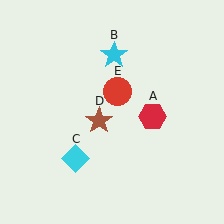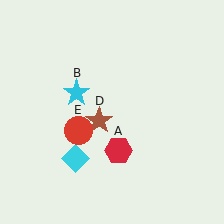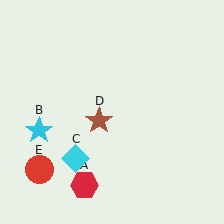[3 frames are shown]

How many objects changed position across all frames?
3 objects changed position: red hexagon (object A), cyan star (object B), red circle (object E).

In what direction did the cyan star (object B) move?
The cyan star (object B) moved down and to the left.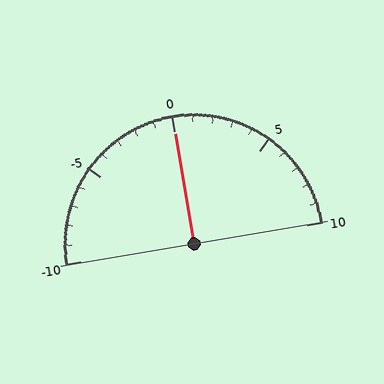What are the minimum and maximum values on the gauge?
The gauge ranges from -10 to 10.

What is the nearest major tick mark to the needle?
The nearest major tick mark is 0.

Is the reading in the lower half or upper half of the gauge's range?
The reading is in the upper half of the range (-10 to 10).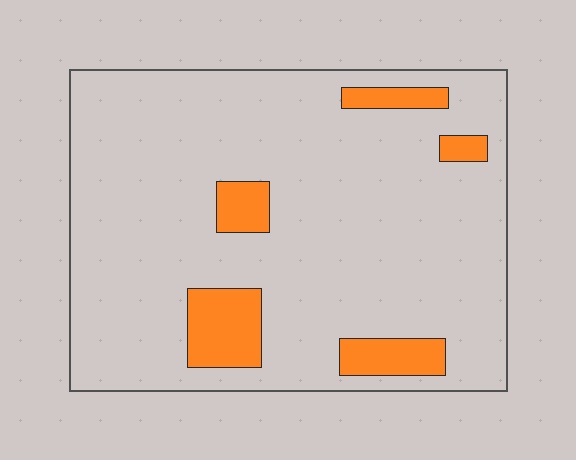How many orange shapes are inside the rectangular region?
5.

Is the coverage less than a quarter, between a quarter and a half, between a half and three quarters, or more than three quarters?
Less than a quarter.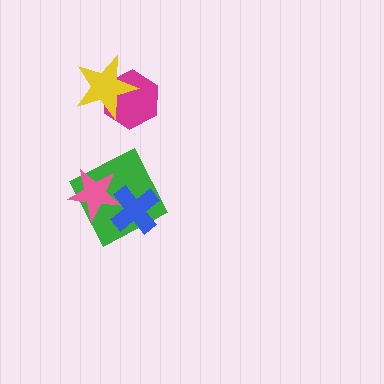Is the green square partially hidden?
Yes, it is partially covered by another shape.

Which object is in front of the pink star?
The blue cross is in front of the pink star.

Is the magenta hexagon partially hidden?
Yes, it is partially covered by another shape.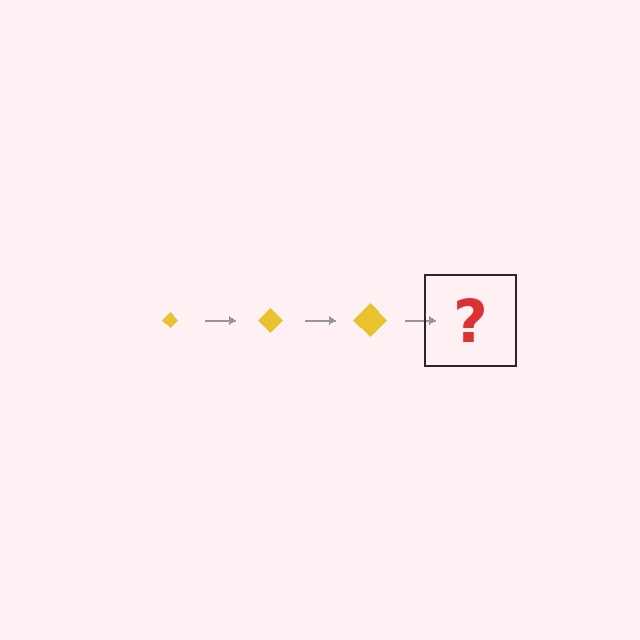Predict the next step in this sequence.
The next step is a yellow diamond, larger than the previous one.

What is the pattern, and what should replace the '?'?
The pattern is that the diamond gets progressively larger each step. The '?' should be a yellow diamond, larger than the previous one.